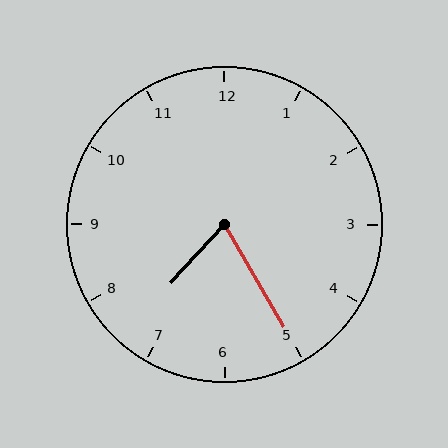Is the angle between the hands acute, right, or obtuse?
It is acute.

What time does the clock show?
7:25.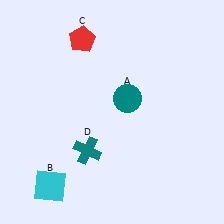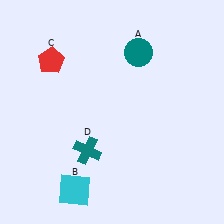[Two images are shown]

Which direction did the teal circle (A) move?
The teal circle (A) moved up.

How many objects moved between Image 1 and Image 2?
3 objects moved between the two images.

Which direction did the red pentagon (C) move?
The red pentagon (C) moved left.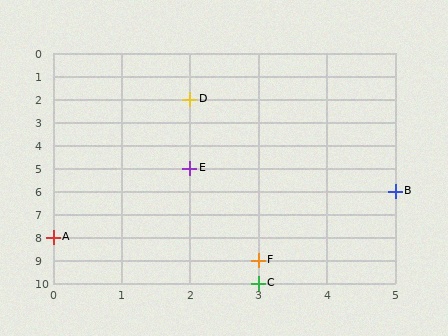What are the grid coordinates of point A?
Point A is at grid coordinates (0, 8).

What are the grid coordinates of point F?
Point F is at grid coordinates (3, 9).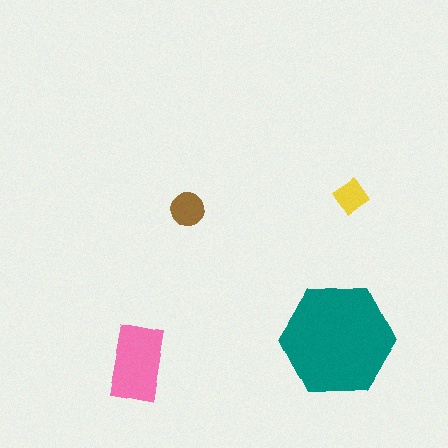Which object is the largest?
The teal hexagon.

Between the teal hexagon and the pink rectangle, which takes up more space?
The teal hexagon.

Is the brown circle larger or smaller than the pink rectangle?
Smaller.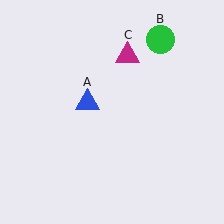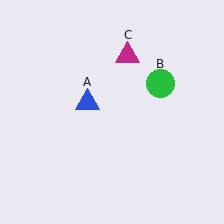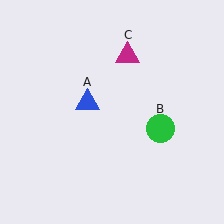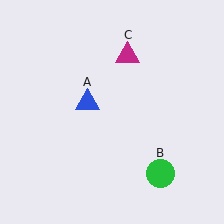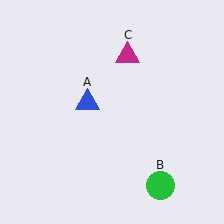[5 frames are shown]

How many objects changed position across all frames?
1 object changed position: green circle (object B).